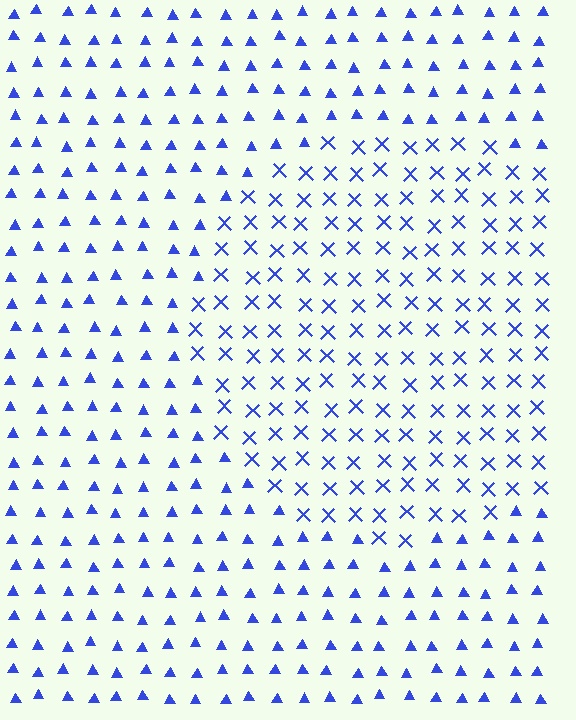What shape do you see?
I see a circle.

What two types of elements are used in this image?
The image uses X marks inside the circle region and triangles outside it.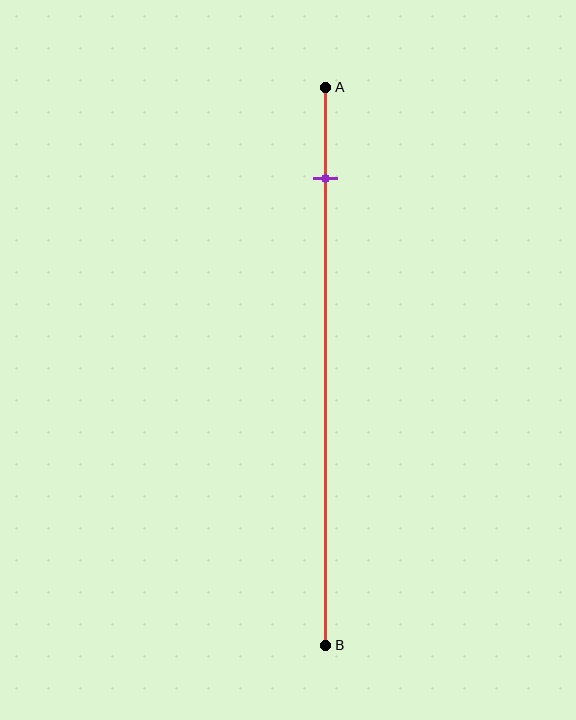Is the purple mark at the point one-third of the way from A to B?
No, the mark is at about 15% from A, not at the 33% one-third point.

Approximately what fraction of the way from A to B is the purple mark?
The purple mark is approximately 15% of the way from A to B.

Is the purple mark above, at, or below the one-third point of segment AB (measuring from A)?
The purple mark is above the one-third point of segment AB.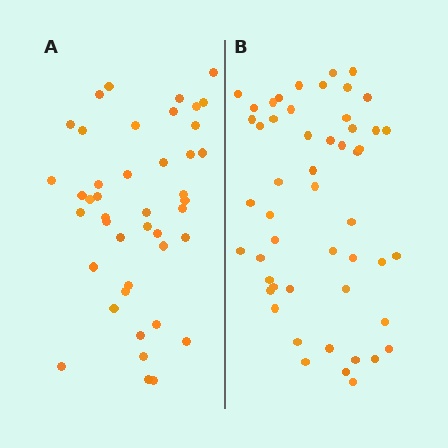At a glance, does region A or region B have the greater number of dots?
Region B (the right region) has more dots.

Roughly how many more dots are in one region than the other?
Region B has roughly 8 or so more dots than region A.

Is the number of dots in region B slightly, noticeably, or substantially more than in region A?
Region B has only slightly more — the two regions are fairly close. The ratio is roughly 1.2 to 1.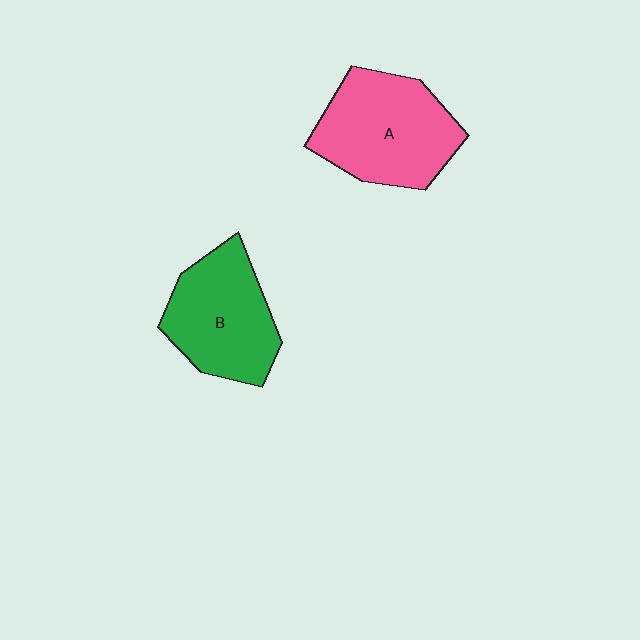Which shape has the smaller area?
Shape B (green).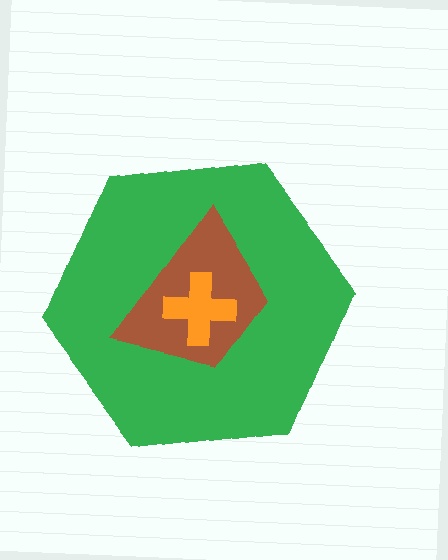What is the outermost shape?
The green hexagon.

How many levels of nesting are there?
3.